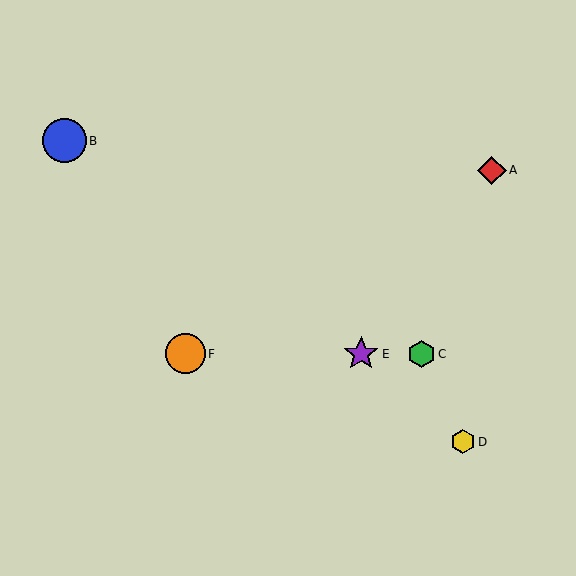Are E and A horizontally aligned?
No, E is at y≈354 and A is at y≈170.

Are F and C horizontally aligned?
Yes, both are at y≈354.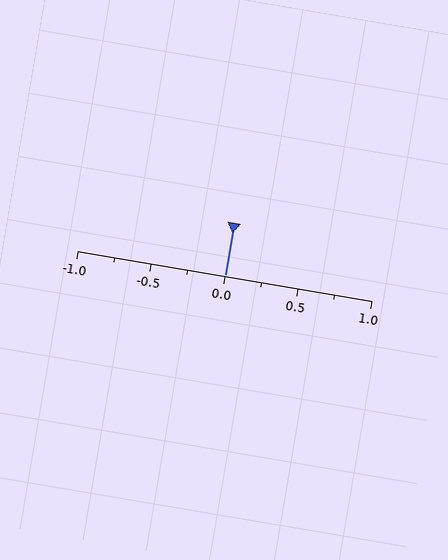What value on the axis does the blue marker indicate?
The marker indicates approximately 0.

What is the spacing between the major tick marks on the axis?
The major ticks are spaced 0.5 apart.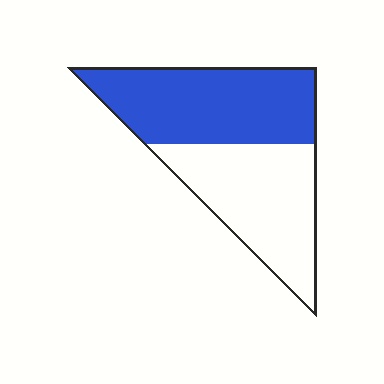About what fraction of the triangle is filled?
About one half (1/2).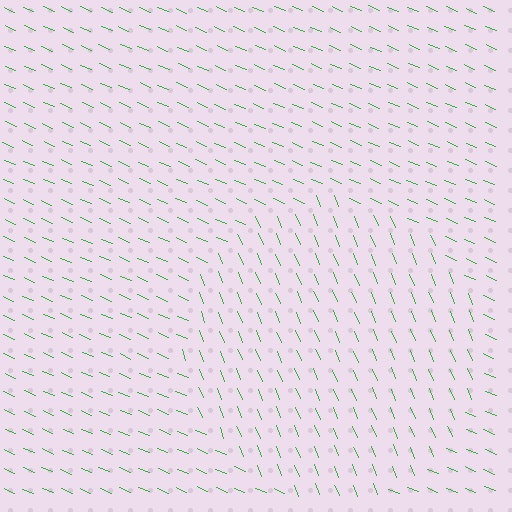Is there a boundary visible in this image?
Yes, there is a texture boundary formed by a change in line orientation.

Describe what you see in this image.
The image is filled with small green line segments. A circle region in the image has lines oriented differently from the surrounding lines, creating a visible texture boundary.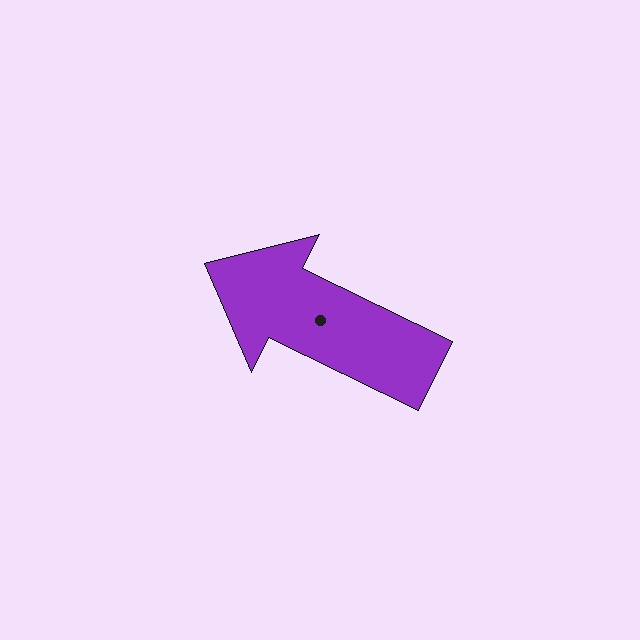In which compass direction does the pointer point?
Northwest.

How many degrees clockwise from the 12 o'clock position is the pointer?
Approximately 296 degrees.